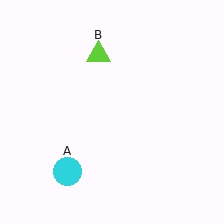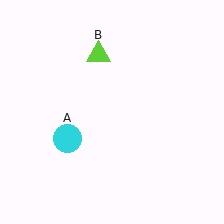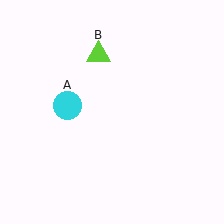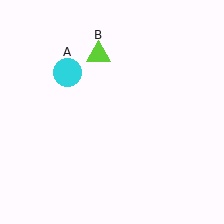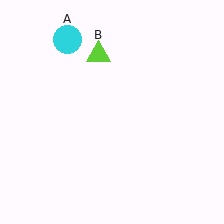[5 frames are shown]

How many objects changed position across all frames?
1 object changed position: cyan circle (object A).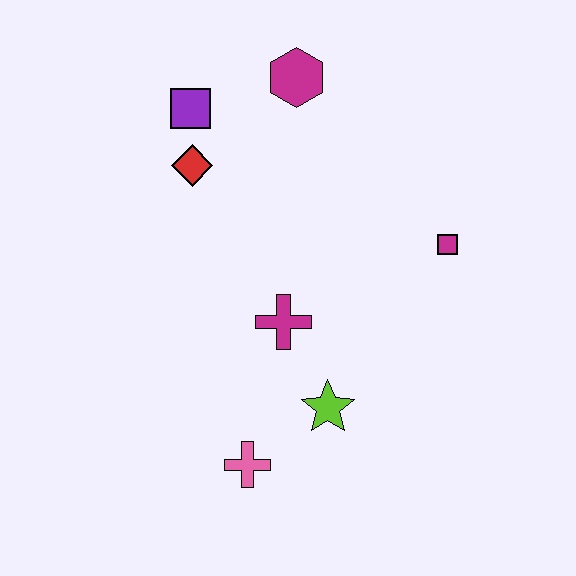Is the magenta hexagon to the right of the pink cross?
Yes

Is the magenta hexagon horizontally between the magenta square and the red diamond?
Yes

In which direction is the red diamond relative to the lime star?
The red diamond is above the lime star.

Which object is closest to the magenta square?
The magenta cross is closest to the magenta square.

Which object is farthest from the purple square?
The pink cross is farthest from the purple square.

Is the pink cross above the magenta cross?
No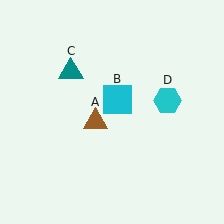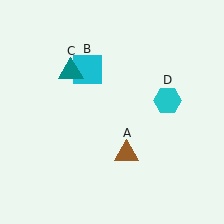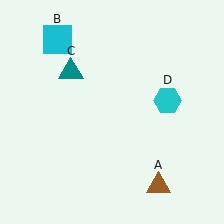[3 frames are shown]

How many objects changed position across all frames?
2 objects changed position: brown triangle (object A), cyan square (object B).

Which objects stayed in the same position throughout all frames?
Teal triangle (object C) and cyan hexagon (object D) remained stationary.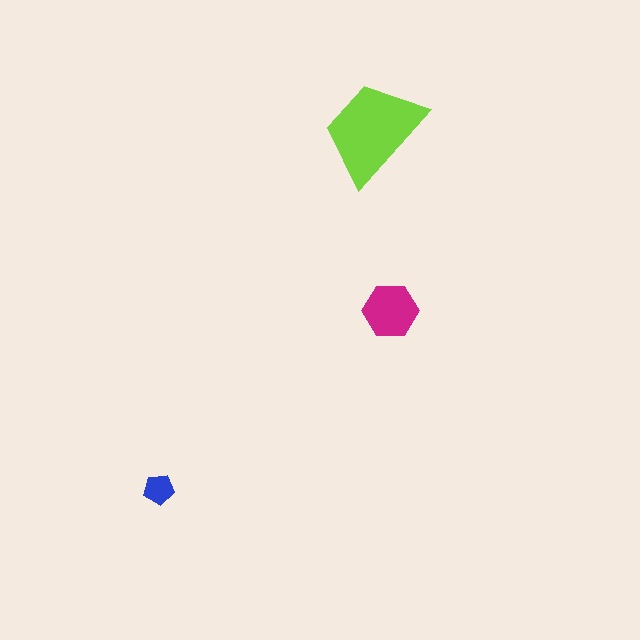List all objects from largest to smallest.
The lime trapezoid, the magenta hexagon, the blue pentagon.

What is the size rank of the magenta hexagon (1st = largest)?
2nd.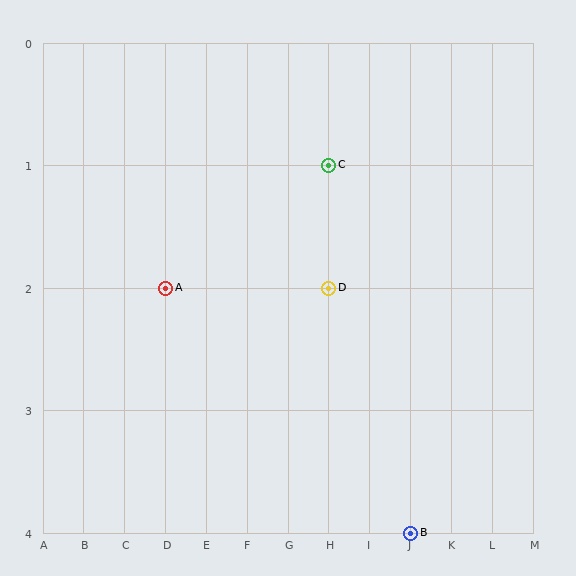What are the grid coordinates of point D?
Point D is at grid coordinates (H, 2).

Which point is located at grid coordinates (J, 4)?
Point B is at (J, 4).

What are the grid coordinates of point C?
Point C is at grid coordinates (H, 1).